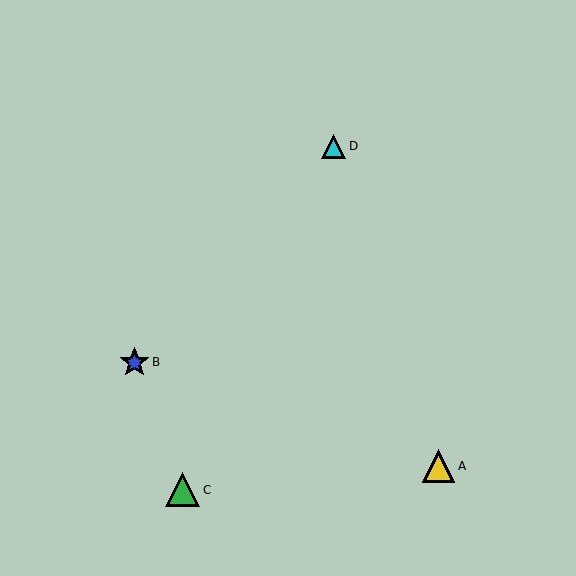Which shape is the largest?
The green triangle (labeled C) is the largest.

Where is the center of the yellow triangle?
The center of the yellow triangle is at (438, 466).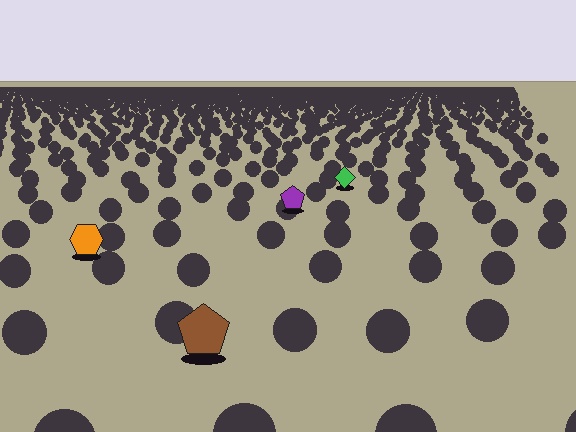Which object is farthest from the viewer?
The green diamond is farthest from the viewer. It appears smaller and the ground texture around it is denser.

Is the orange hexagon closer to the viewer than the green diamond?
Yes. The orange hexagon is closer — you can tell from the texture gradient: the ground texture is coarser near it.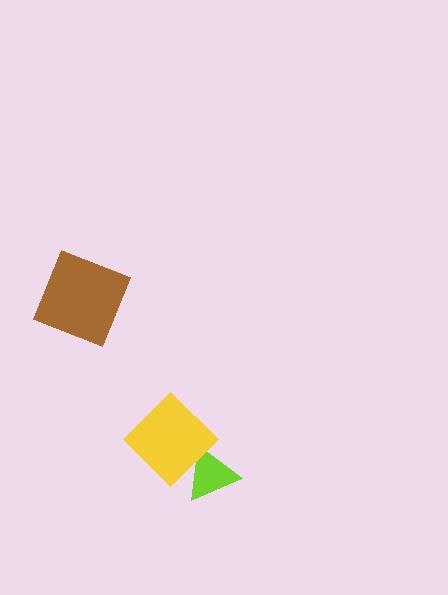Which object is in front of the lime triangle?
The yellow diamond is in front of the lime triangle.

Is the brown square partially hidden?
No, no other shape covers it.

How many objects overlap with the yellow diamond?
1 object overlaps with the yellow diamond.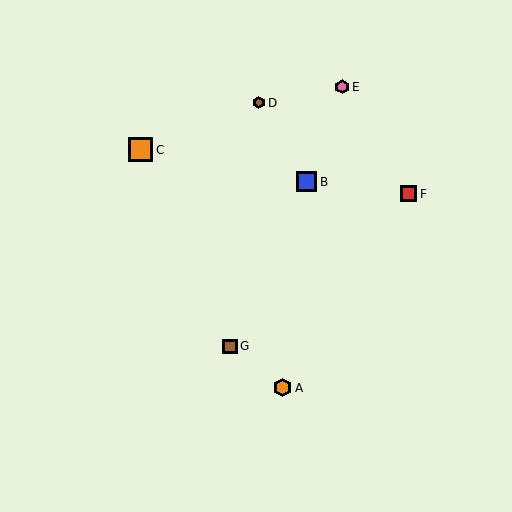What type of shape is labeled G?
Shape G is a brown square.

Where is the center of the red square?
The center of the red square is at (409, 194).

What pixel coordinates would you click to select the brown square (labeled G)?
Click at (230, 346) to select the brown square G.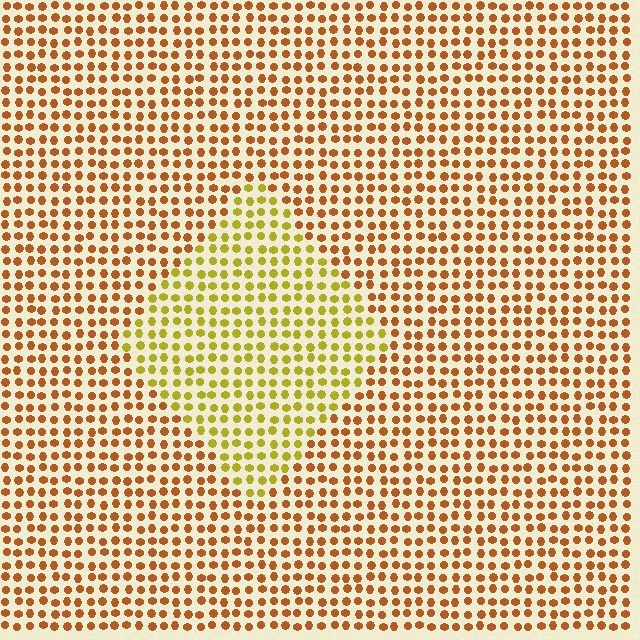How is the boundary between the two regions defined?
The boundary is defined purely by a slight shift in hue (about 36 degrees). Spacing, size, and orientation are identical on both sides.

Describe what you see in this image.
The image is filled with small brown elements in a uniform arrangement. A diamond-shaped region is visible where the elements are tinted to a slightly different hue, forming a subtle color boundary.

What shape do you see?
I see a diamond.